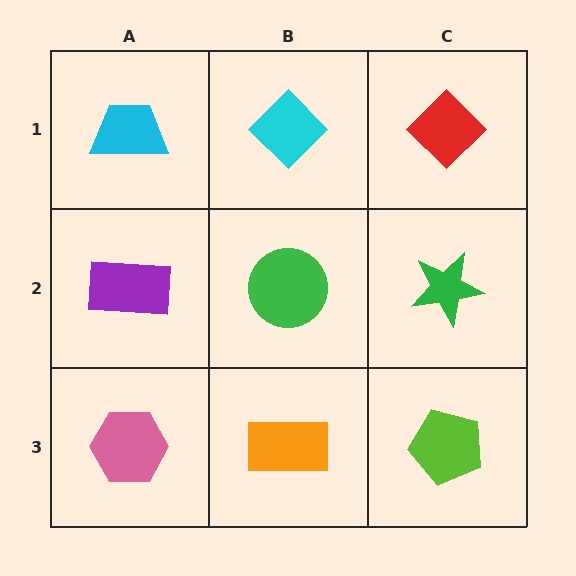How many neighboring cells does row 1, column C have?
2.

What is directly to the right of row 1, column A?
A cyan diamond.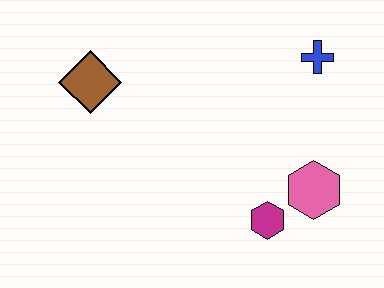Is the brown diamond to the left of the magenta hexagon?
Yes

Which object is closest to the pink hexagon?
The magenta hexagon is closest to the pink hexagon.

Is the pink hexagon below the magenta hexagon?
No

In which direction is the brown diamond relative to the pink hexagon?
The brown diamond is to the left of the pink hexagon.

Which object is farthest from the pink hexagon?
The brown diamond is farthest from the pink hexagon.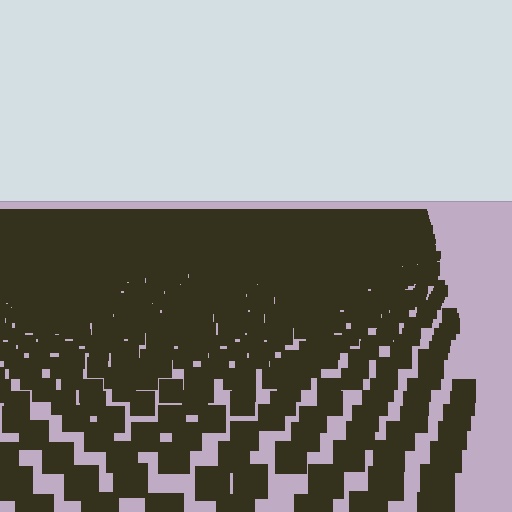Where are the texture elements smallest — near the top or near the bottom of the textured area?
Near the top.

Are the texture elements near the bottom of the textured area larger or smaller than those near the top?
Larger. Near the bottom, elements are closer to the viewer and appear at a bigger on-screen size.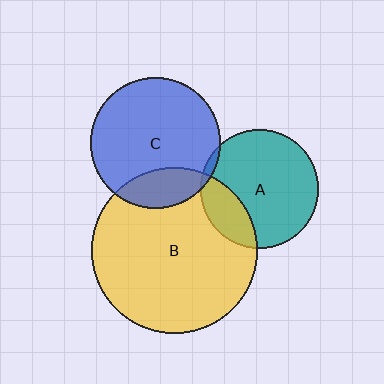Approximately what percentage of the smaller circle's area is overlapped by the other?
Approximately 5%.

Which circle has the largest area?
Circle B (yellow).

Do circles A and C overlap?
Yes.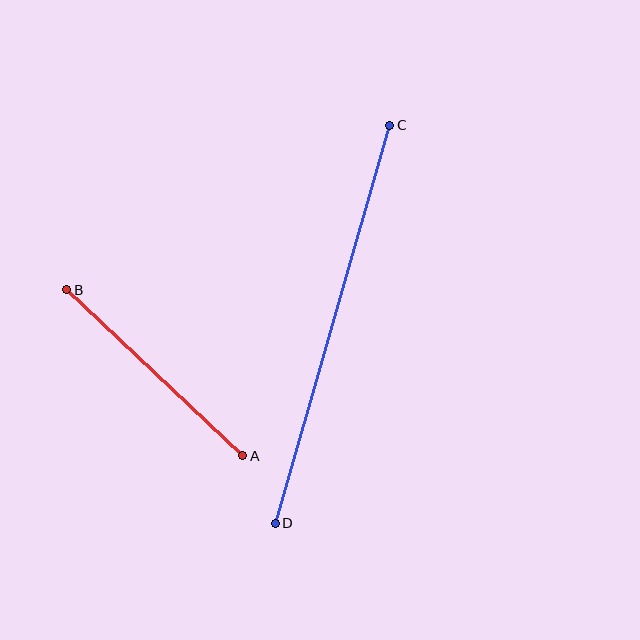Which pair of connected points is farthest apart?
Points C and D are farthest apart.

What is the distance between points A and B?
The distance is approximately 242 pixels.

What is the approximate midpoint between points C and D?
The midpoint is at approximately (332, 324) pixels.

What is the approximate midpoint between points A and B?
The midpoint is at approximately (155, 373) pixels.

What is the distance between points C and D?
The distance is approximately 414 pixels.